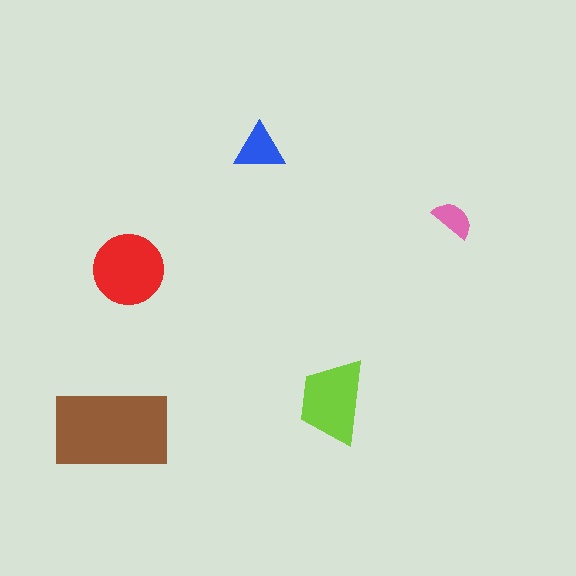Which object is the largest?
The brown rectangle.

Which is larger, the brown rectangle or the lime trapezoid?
The brown rectangle.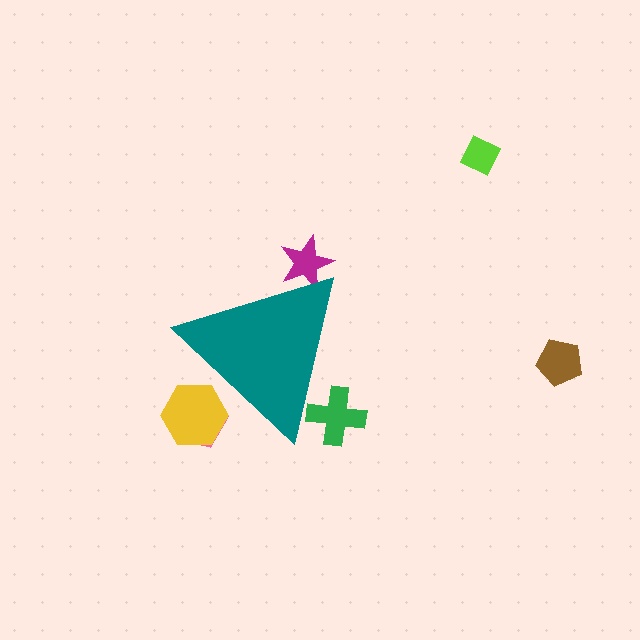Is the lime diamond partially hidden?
No, the lime diamond is fully visible.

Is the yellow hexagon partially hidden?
Yes, the yellow hexagon is partially hidden behind the teal triangle.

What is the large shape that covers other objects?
A teal triangle.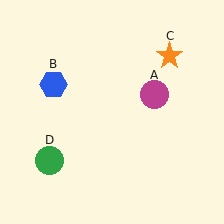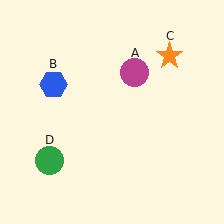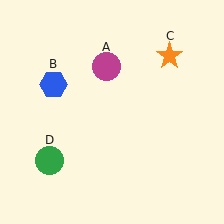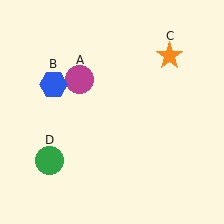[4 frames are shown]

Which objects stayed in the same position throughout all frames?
Blue hexagon (object B) and orange star (object C) and green circle (object D) remained stationary.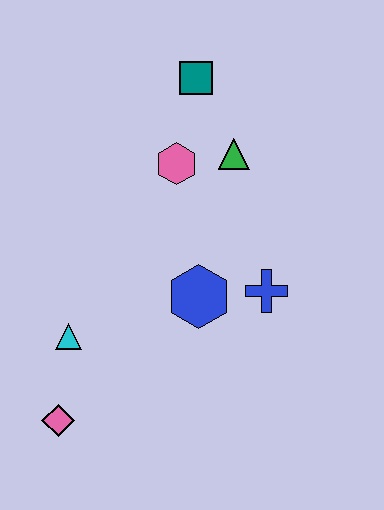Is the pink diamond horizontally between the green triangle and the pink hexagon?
No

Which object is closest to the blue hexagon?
The blue cross is closest to the blue hexagon.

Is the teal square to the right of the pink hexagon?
Yes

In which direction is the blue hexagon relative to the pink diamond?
The blue hexagon is to the right of the pink diamond.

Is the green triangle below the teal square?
Yes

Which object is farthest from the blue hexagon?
The teal square is farthest from the blue hexagon.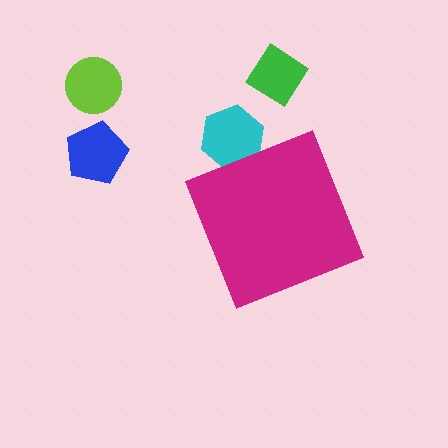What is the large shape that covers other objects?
A magenta diamond.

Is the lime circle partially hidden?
No, the lime circle is fully visible.